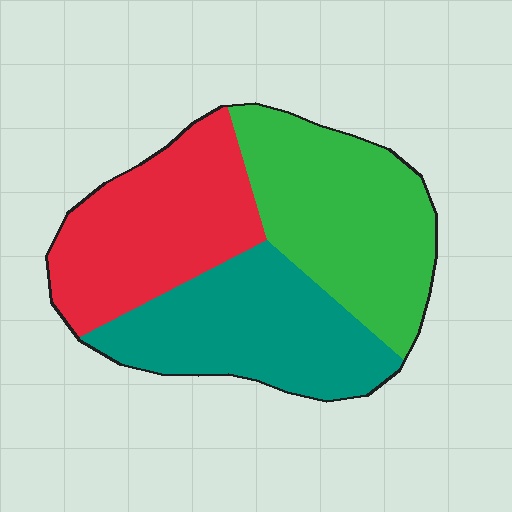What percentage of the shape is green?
Green covers roughly 35% of the shape.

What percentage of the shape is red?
Red takes up between a sixth and a third of the shape.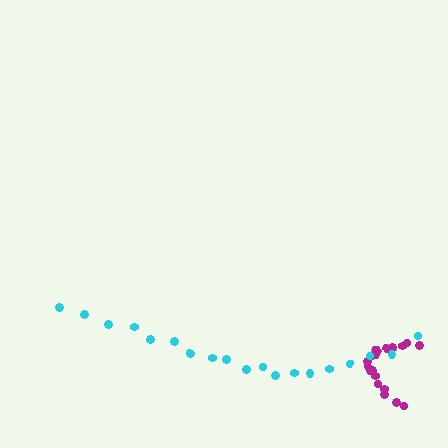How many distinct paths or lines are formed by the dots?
There are 2 distinct paths.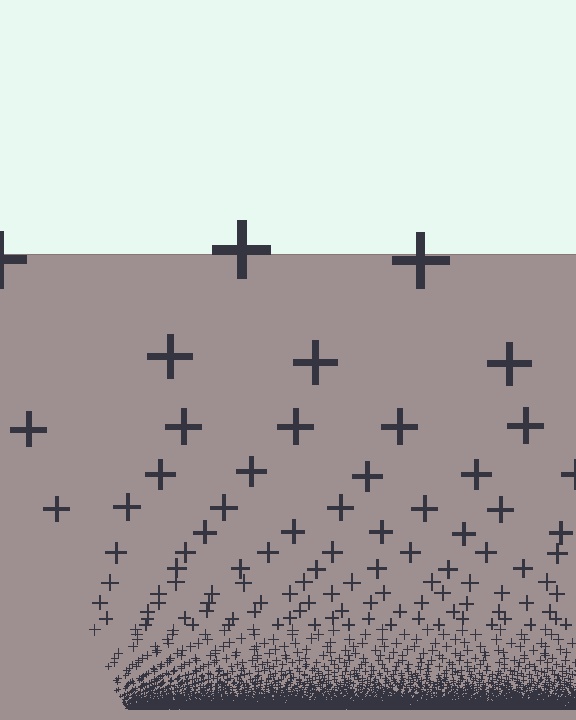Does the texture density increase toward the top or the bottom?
Density increases toward the bottom.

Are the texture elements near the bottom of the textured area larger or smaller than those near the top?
Smaller. The gradient is inverted — elements near the bottom are smaller and denser.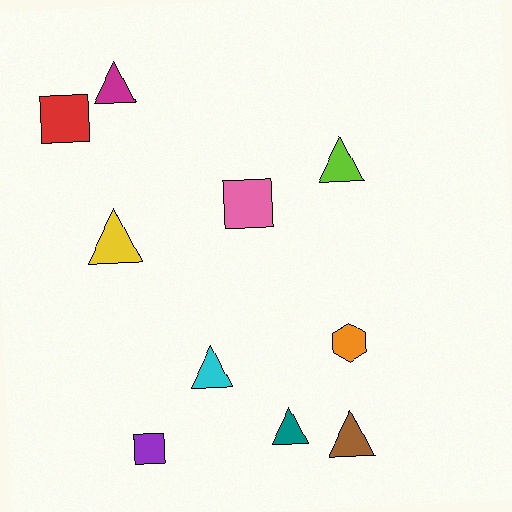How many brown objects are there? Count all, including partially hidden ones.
There is 1 brown object.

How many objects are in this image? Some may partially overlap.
There are 10 objects.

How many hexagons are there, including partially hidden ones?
There is 1 hexagon.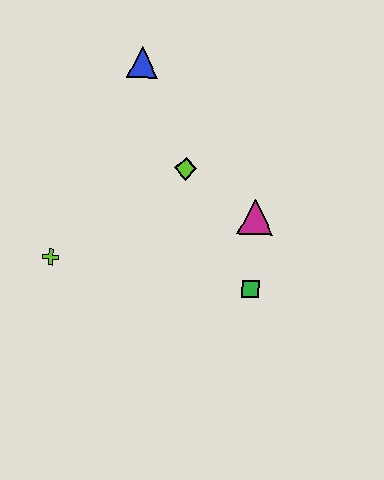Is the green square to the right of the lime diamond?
Yes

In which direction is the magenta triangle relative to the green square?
The magenta triangle is above the green square.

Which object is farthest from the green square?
The blue triangle is farthest from the green square.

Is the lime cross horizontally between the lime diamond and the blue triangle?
No